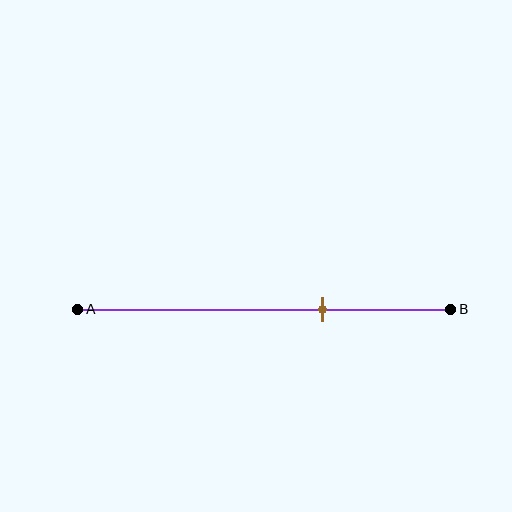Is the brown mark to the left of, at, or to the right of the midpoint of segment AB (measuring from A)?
The brown mark is to the right of the midpoint of segment AB.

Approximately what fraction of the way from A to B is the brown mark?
The brown mark is approximately 65% of the way from A to B.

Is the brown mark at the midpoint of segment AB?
No, the mark is at about 65% from A, not at the 50% midpoint.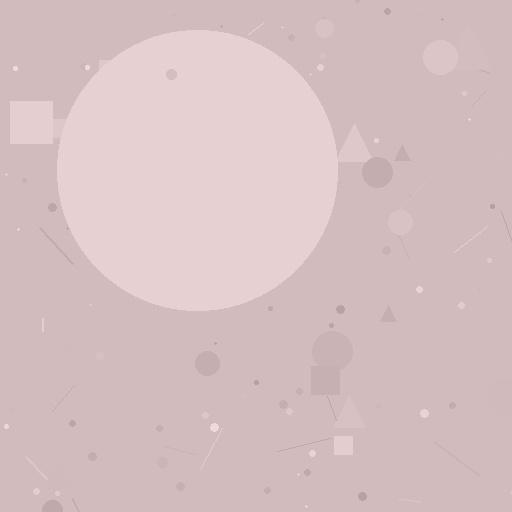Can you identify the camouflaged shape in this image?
The camouflaged shape is a circle.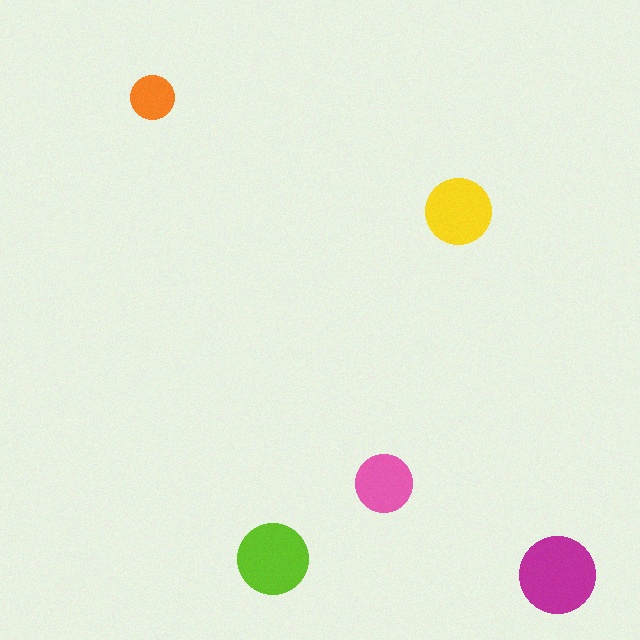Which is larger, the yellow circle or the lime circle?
The lime one.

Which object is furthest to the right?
The magenta circle is rightmost.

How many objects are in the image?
There are 5 objects in the image.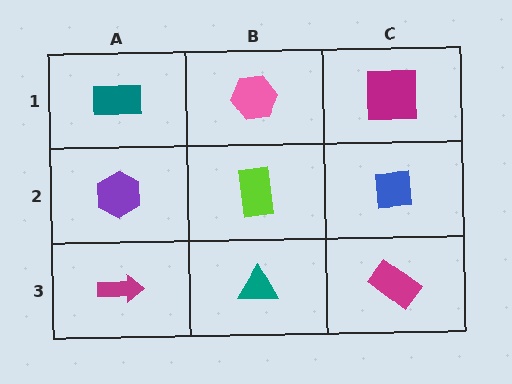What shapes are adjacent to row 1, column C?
A blue square (row 2, column C), a pink hexagon (row 1, column B).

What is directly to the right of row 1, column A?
A pink hexagon.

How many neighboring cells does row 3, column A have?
2.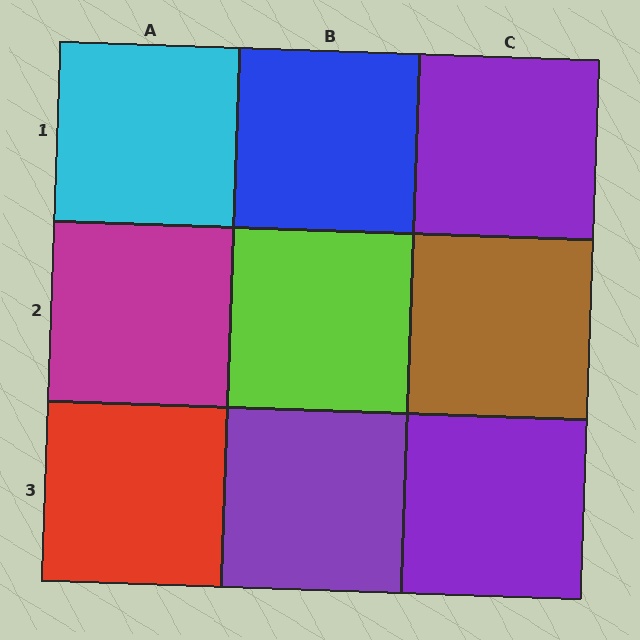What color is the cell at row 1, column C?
Purple.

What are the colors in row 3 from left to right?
Red, purple, purple.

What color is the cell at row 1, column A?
Cyan.